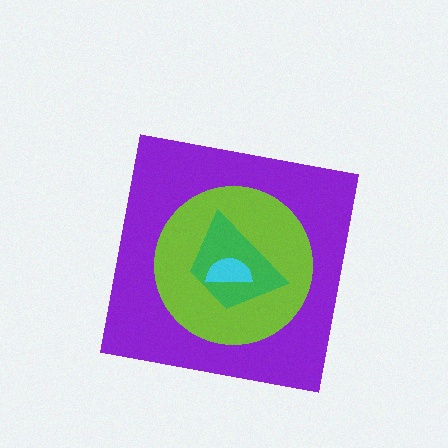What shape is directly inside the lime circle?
The green trapezoid.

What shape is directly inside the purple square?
The lime circle.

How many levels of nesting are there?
4.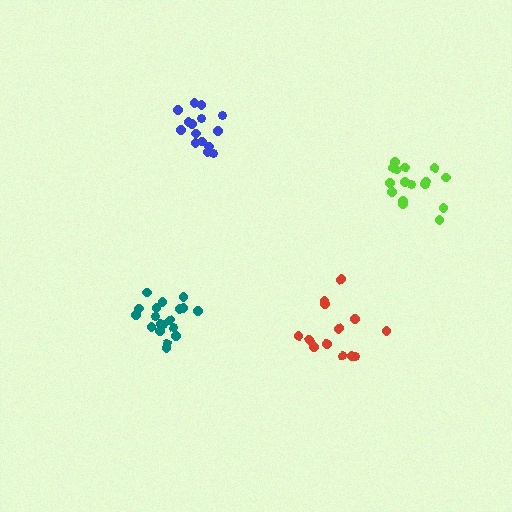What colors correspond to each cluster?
The clusters are colored: blue, teal, lime, red.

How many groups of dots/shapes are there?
There are 4 groups.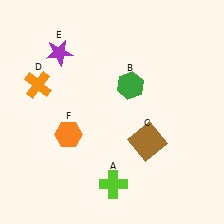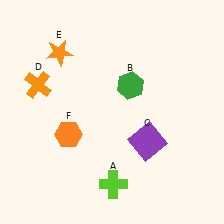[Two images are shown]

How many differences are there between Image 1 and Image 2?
There are 2 differences between the two images.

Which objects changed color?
C changed from brown to purple. E changed from purple to orange.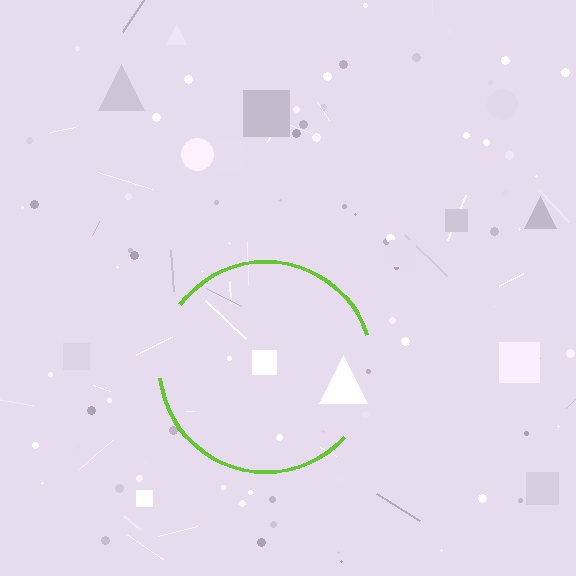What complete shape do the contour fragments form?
The contour fragments form a circle.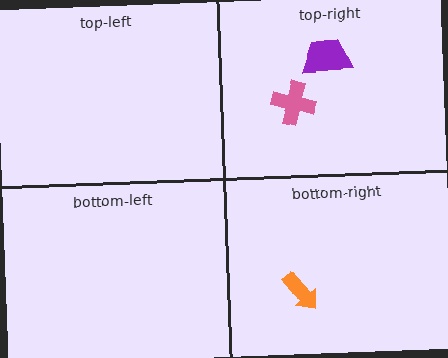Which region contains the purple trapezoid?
The top-right region.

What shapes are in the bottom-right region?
The orange arrow.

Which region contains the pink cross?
The top-right region.